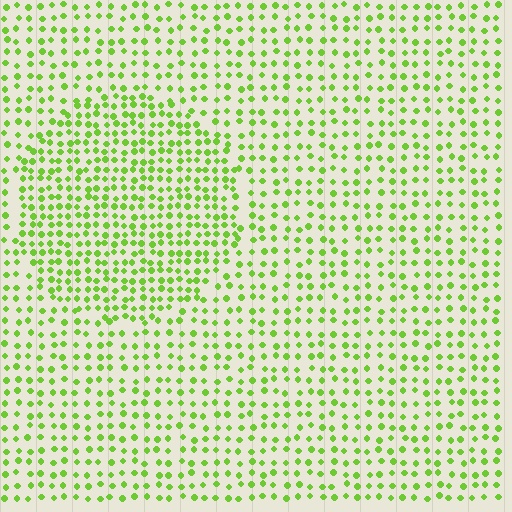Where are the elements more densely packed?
The elements are more densely packed inside the circle boundary.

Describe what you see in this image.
The image contains small lime elements arranged at two different densities. A circle-shaped region is visible where the elements are more densely packed than the surrounding area.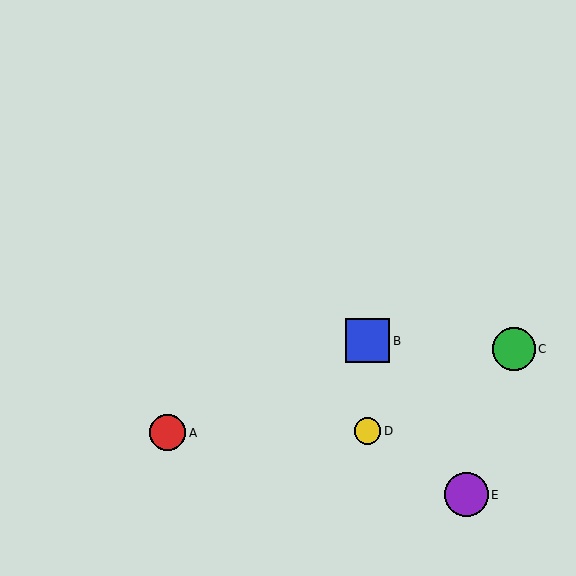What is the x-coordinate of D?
Object D is at x≈368.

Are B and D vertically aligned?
Yes, both are at x≈368.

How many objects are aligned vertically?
2 objects (B, D) are aligned vertically.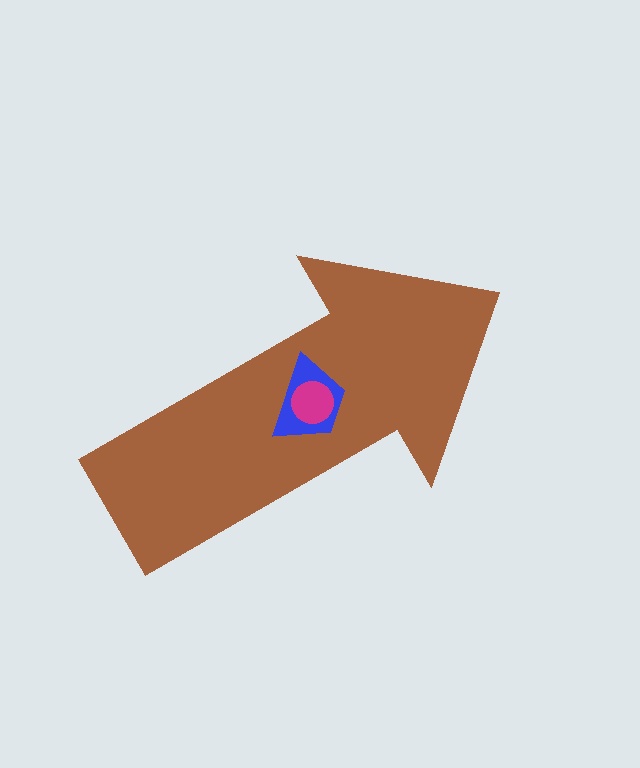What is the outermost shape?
The brown arrow.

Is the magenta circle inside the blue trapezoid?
Yes.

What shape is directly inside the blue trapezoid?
The magenta circle.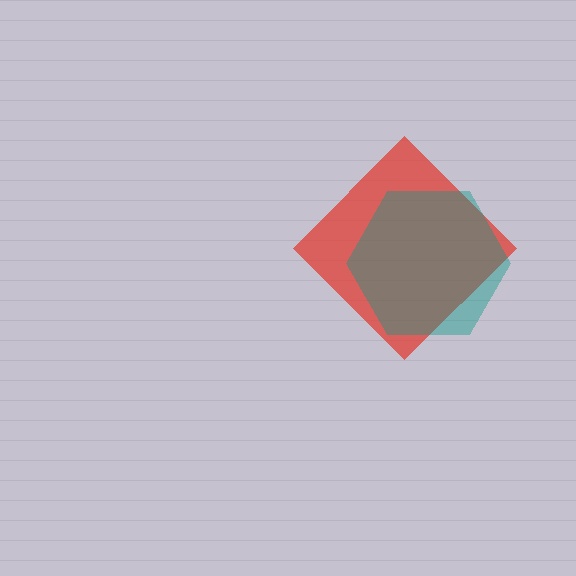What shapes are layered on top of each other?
The layered shapes are: a red diamond, a teal hexagon.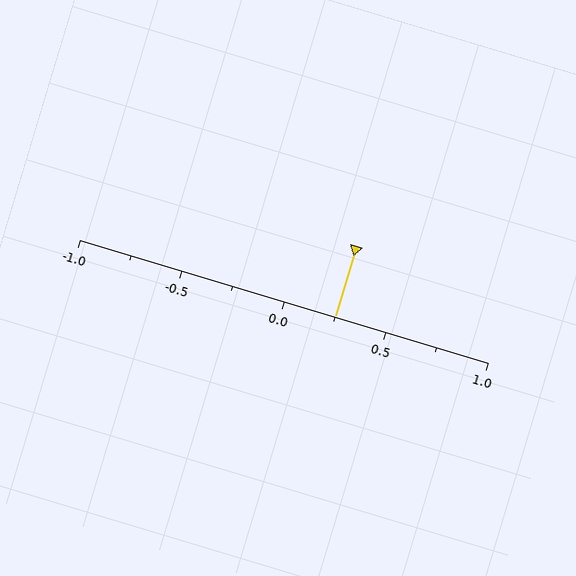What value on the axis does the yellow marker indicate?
The marker indicates approximately 0.25.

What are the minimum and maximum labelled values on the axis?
The axis runs from -1.0 to 1.0.